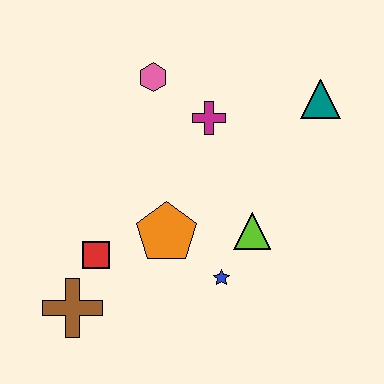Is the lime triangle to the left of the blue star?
No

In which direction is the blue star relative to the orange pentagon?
The blue star is to the right of the orange pentagon.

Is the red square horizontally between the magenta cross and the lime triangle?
No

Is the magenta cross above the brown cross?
Yes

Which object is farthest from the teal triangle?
The brown cross is farthest from the teal triangle.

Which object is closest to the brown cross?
The red square is closest to the brown cross.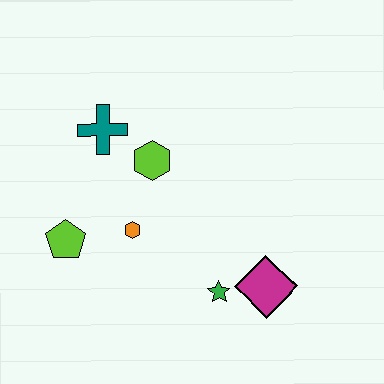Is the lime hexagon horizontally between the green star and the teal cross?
Yes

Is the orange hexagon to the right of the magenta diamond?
No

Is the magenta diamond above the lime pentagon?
No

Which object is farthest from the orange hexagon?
The magenta diamond is farthest from the orange hexagon.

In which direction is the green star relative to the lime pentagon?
The green star is to the right of the lime pentagon.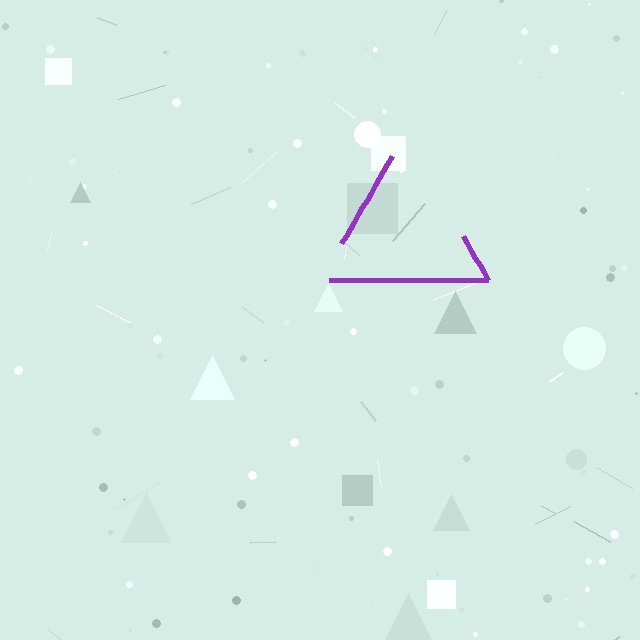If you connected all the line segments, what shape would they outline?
They would outline a triangle.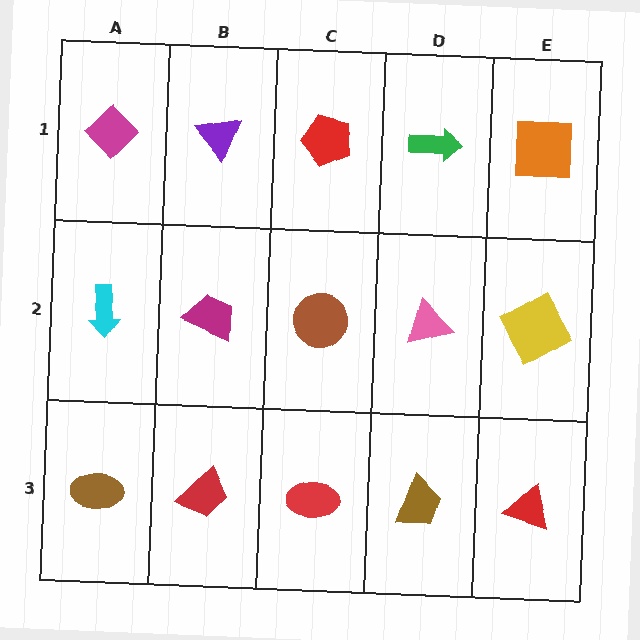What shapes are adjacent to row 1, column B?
A magenta trapezoid (row 2, column B), a magenta diamond (row 1, column A), a red pentagon (row 1, column C).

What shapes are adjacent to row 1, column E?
A yellow square (row 2, column E), a green arrow (row 1, column D).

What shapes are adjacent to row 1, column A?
A cyan arrow (row 2, column A), a purple triangle (row 1, column B).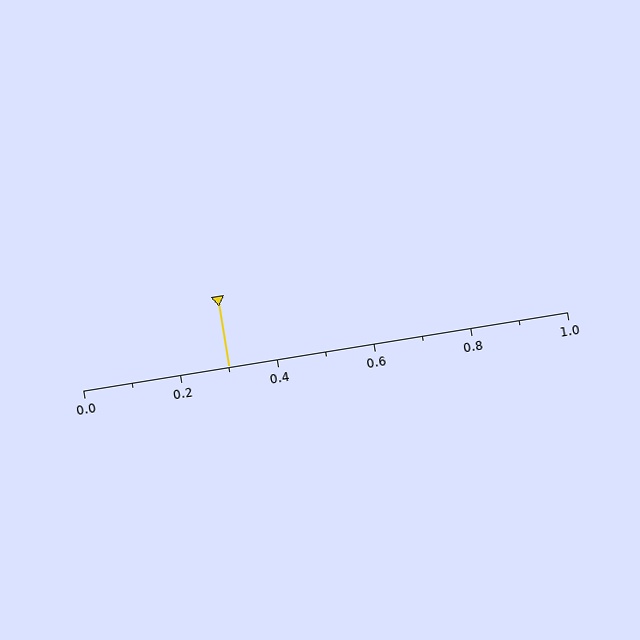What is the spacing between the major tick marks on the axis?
The major ticks are spaced 0.2 apart.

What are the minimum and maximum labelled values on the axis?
The axis runs from 0.0 to 1.0.